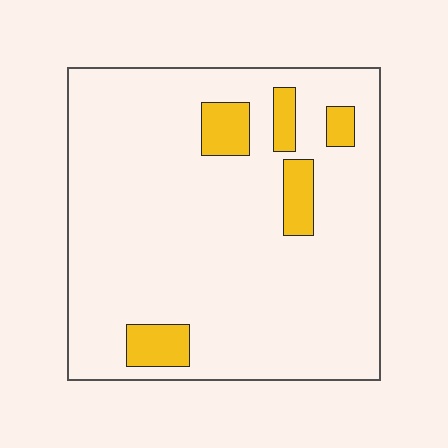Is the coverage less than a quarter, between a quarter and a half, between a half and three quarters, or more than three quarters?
Less than a quarter.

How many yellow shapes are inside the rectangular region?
5.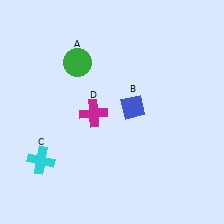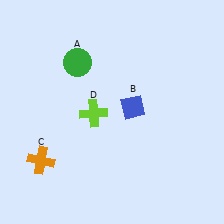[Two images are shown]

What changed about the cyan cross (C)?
In Image 1, C is cyan. In Image 2, it changed to orange.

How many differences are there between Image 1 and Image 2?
There are 2 differences between the two images.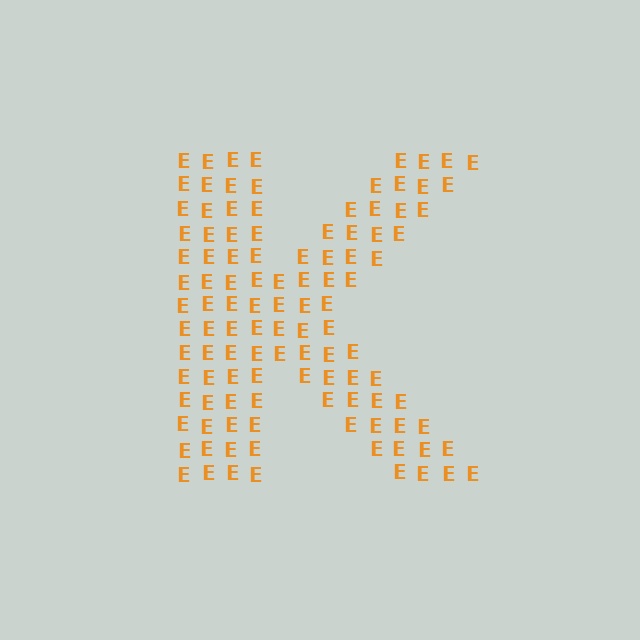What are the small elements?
The small elements are letter E's.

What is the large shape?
The large shape is the letter K.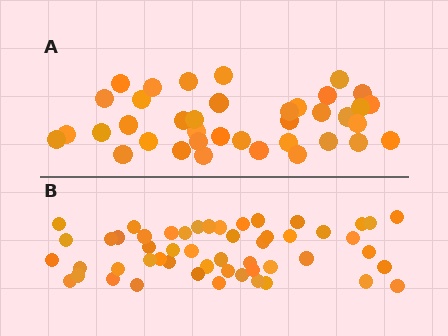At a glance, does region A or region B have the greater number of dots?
Region B (the bottom region) has more dots.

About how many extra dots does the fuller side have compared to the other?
Region B has approximately 15 more dots than region A.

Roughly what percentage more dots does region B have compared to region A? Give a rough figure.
About 35% more.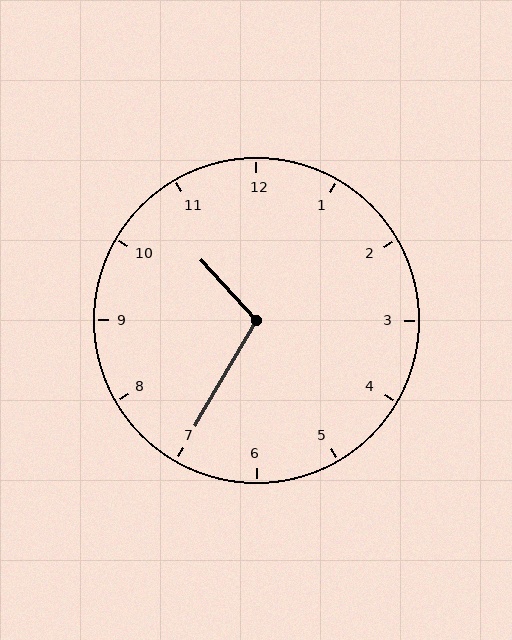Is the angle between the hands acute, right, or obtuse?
It is obtuse.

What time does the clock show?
10:35.